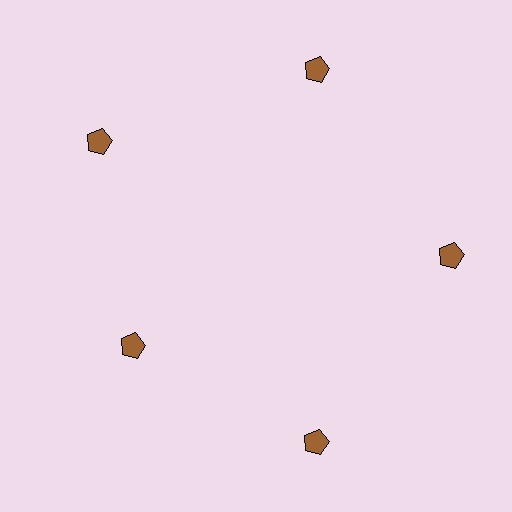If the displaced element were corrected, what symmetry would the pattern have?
It would have 5-fold rotational symmetry — the pattern would map onto itself every 72 degrees.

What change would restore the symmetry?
The symmetry would be restored by moving it outward, back onto the ring so that all 5 pentagons sit at equal angles and equal distance from the center.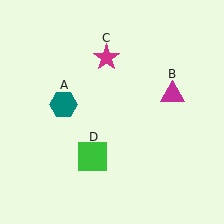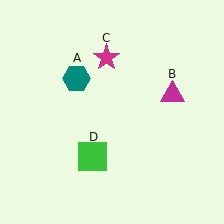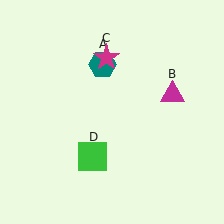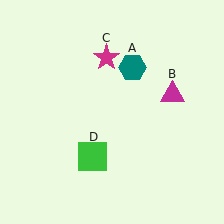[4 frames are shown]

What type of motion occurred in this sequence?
The teal hexagon (object A) rotated clockwise around the center of the scene.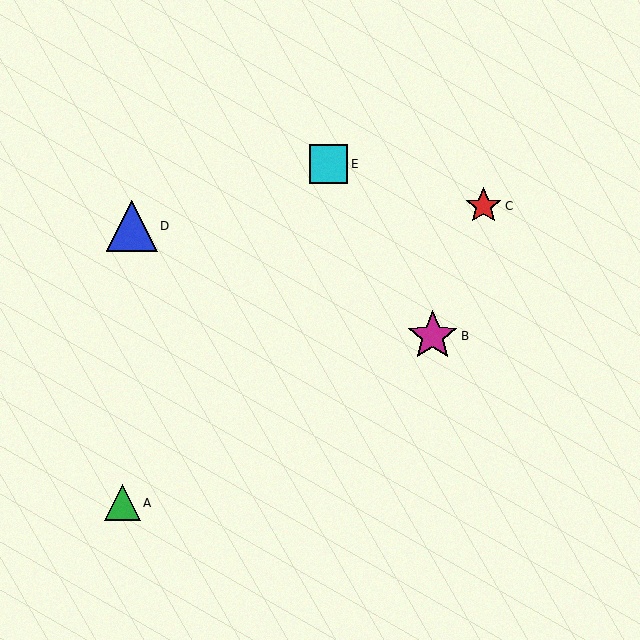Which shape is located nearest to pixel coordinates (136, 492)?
The green triangle (labeled A) at (122, 503) is nearest to that location.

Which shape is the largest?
The blue triangle (labeled D) is the largest.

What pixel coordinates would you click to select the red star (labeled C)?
Click at (484, 206) to select the red star C.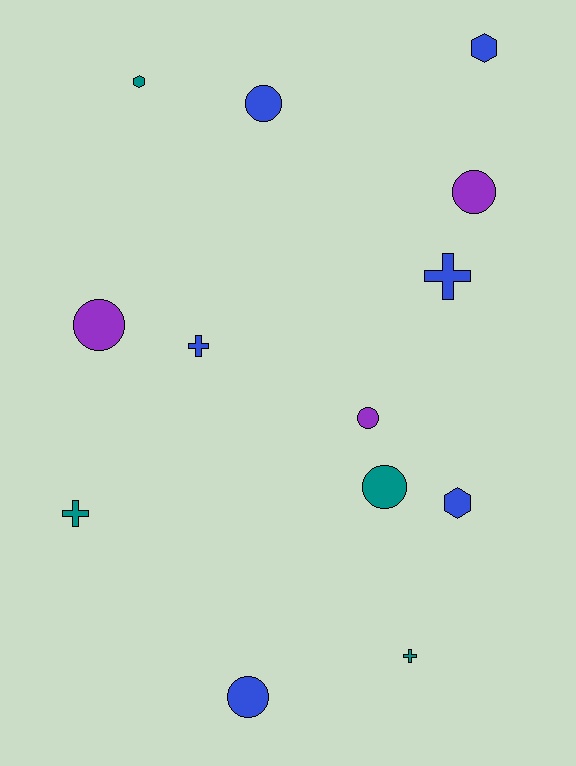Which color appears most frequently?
Blue, with 6 objects.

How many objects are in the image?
There are 13 objects.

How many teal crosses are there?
There are 2 teal crosses.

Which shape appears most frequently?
Circle, with 6 objects.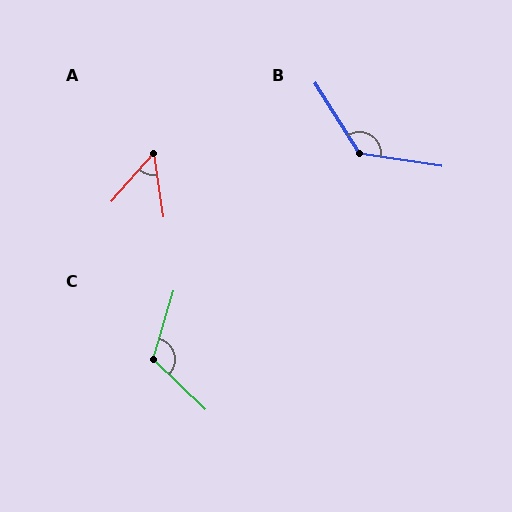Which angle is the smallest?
A, at approximately 50 degrees.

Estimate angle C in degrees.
Approximately 118 degrees.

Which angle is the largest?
B, at approximately 131 degrees.